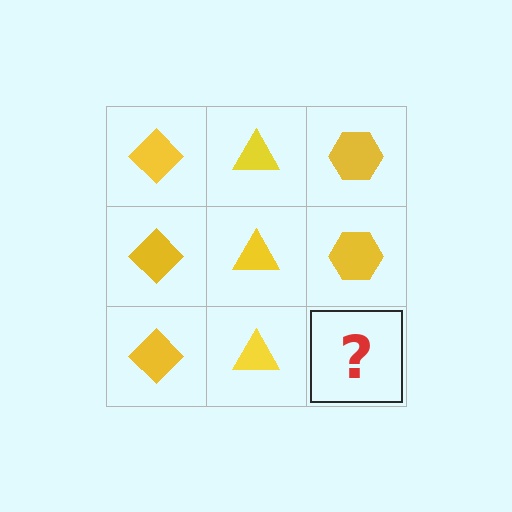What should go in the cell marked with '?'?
The missing cell should contain a yellow hexagon.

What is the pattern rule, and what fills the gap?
The rule is that each column has a consistent shape. The gap should be filled with a yellow hexagon.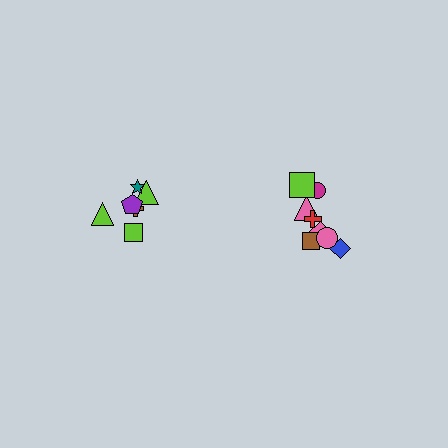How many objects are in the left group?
There are 6 objects.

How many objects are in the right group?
There are 8 objects.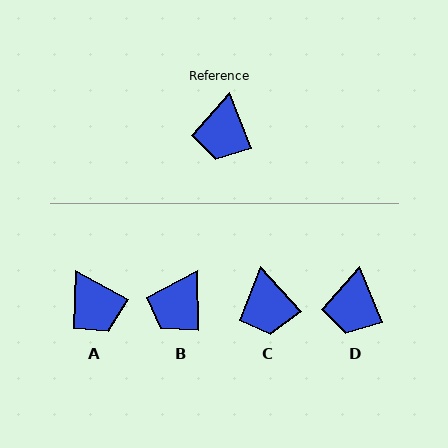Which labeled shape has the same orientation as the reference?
D.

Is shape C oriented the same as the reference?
No, it is off by about 21 degrees.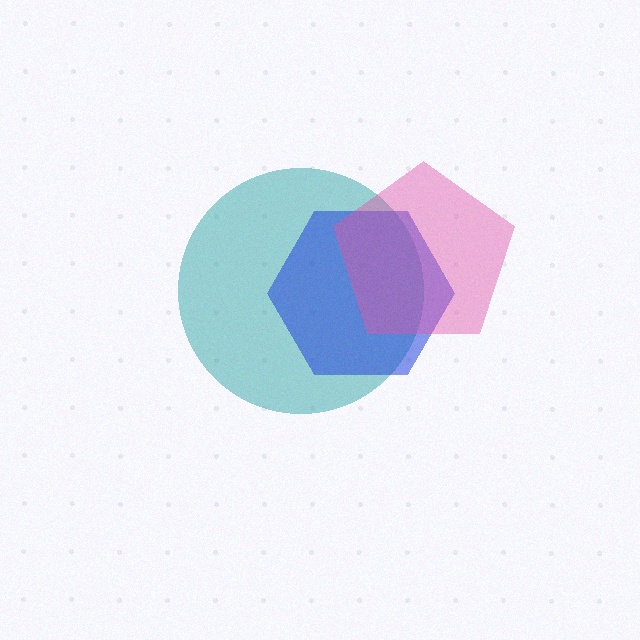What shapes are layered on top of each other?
The layered shapes are: a teal circle, a blue hexagon, a pink pentagon.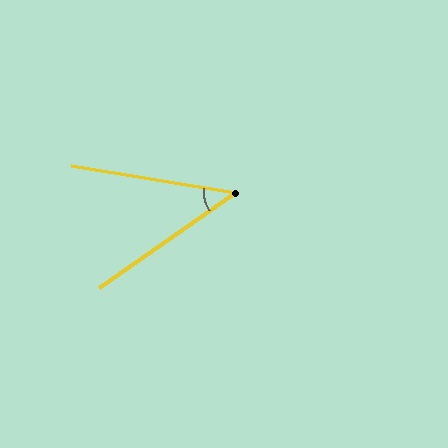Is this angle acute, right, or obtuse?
It is acute.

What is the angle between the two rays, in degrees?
Approximately 45 degrees.